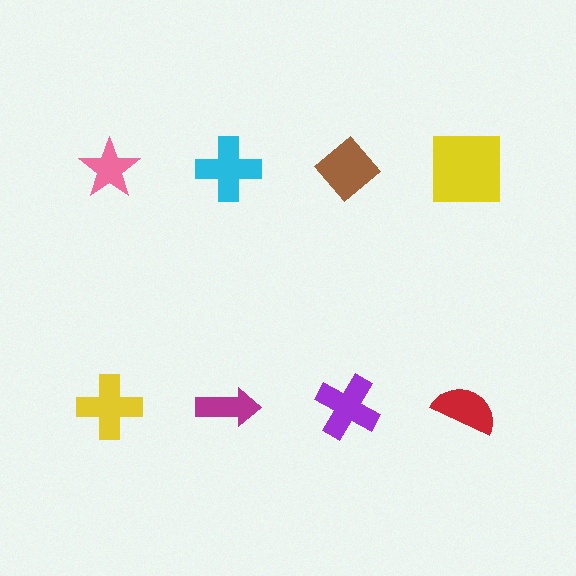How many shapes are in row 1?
4 shapes.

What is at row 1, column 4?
A yellow square.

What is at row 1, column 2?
A cyan cross.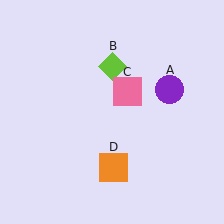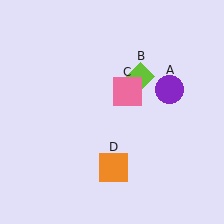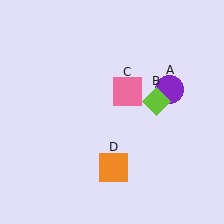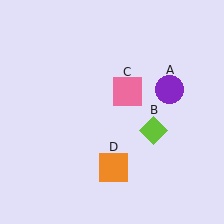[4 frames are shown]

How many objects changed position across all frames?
1 object changed position: lime diamond (object B).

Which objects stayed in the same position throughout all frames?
Purple circle (object A) and pink square (object C) and orange square (object D) remained stationary.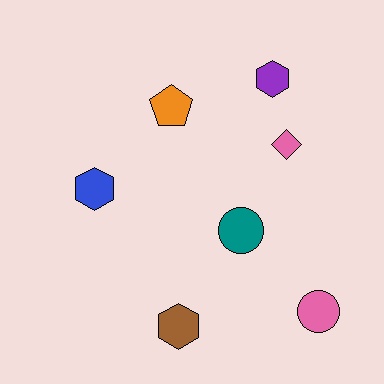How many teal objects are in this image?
There is 1 teal object.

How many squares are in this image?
There are no squares.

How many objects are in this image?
There are 7 objects.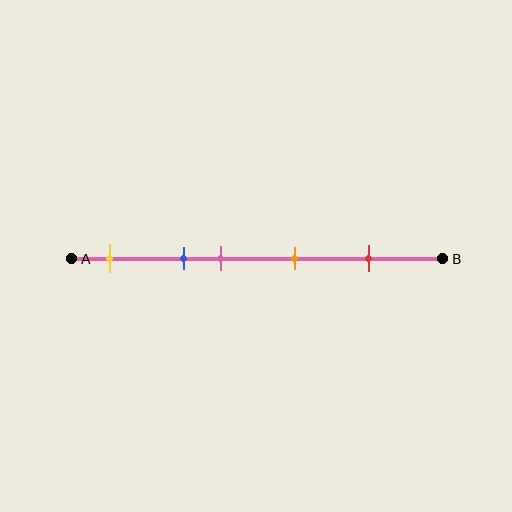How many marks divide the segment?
There are 5 marks dividing the segment.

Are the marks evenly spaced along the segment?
No, the marks are not evenly spaced.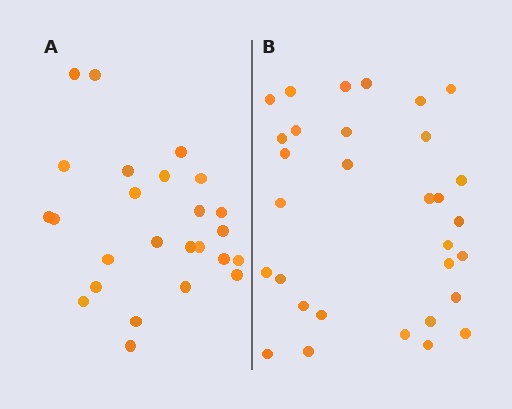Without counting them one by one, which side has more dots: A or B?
Region B (the right region) has more dots.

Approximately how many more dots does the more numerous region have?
Region B has about 6 more dots than region A.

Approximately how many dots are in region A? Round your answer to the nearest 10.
About 20 dots. (The exact count is 25, which rounds to 20.)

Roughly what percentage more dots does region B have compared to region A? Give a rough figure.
About 25% more.